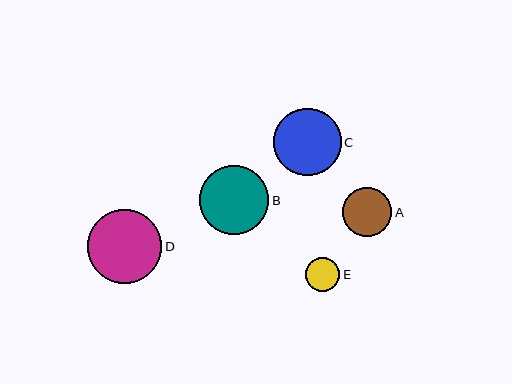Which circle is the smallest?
Circle E is the smallest with a size of approximately 34 pixels.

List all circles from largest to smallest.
From largest to smallest: D, B, C, A, E.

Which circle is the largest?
Circle D is the largest with a size of approximately 74 pixels.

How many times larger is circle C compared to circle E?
Circle C is approximately 2.0 times the size of circle E.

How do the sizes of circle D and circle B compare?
Circle D and circle B are approximately the same size.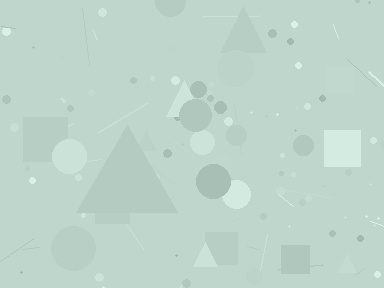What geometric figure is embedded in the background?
A triangle is embedded in the background.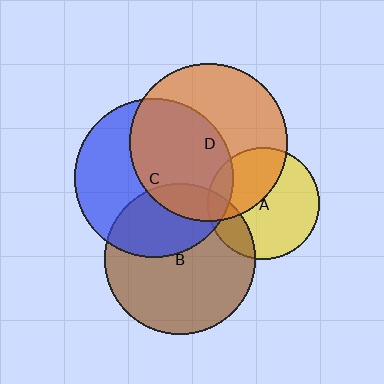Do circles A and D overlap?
Yes.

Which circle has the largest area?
Circle C (blue).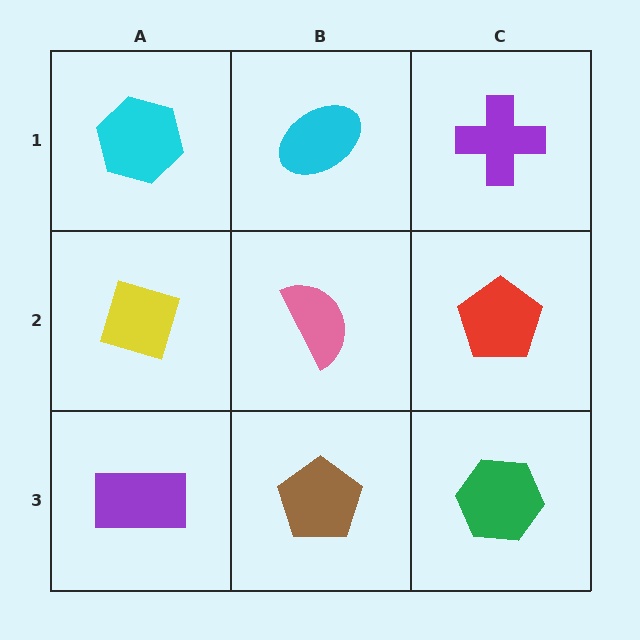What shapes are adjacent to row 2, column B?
A cyan ellipse (row 1, column B), a brown pentagon (row 3, column B), a yellow diamond (row 2, column A), a red pentagon (row 2, column C).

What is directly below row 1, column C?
A red pentagon.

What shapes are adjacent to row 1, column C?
A red pentagon (row 2, column C), a cyan ellipse (row 1, column B).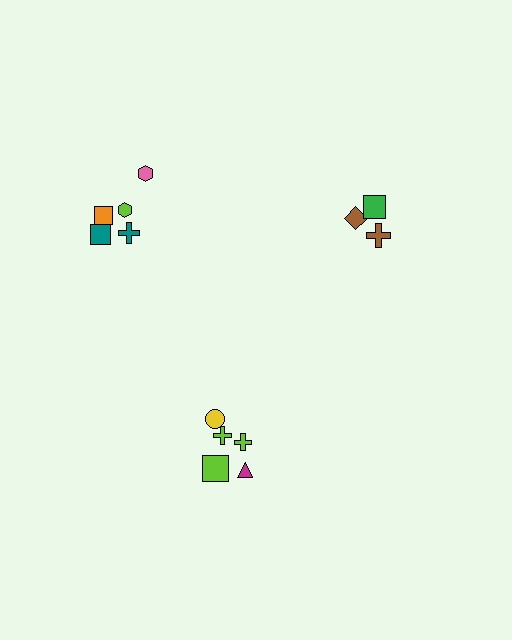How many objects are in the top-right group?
There are 3 objects.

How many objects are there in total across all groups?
There are 13 objects.